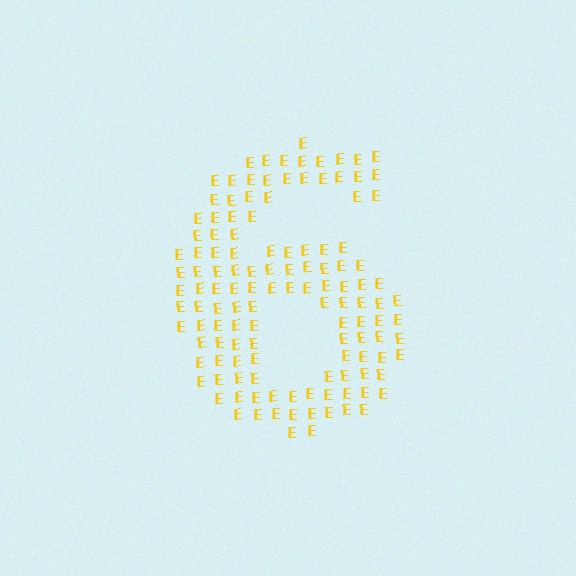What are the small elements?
The small elements are letter E's.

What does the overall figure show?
The overall figure shows the digit 6.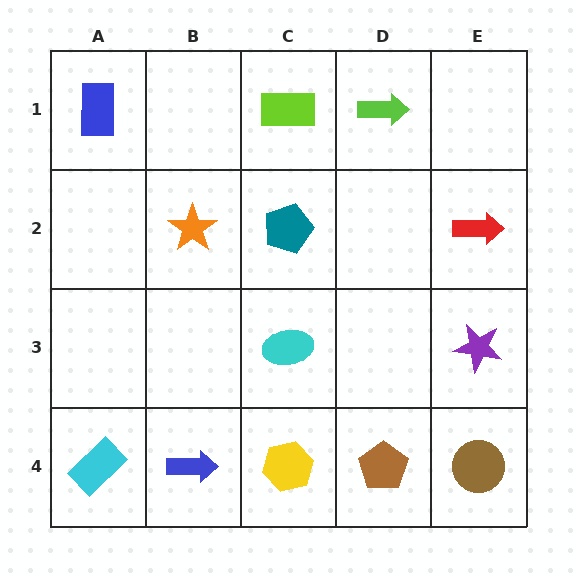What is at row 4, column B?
A blue arrow.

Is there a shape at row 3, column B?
No, that cell is empty.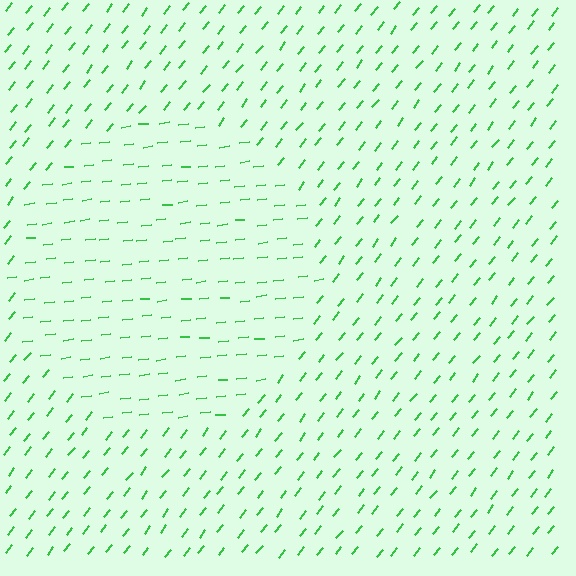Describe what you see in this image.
The image is filled with small green line segments. A circle region in the image has lines oriented differently from the surrounding lines, creating a visible texture boundary.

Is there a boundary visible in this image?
Yes, there is a texture boundary formed by a change in line orientation.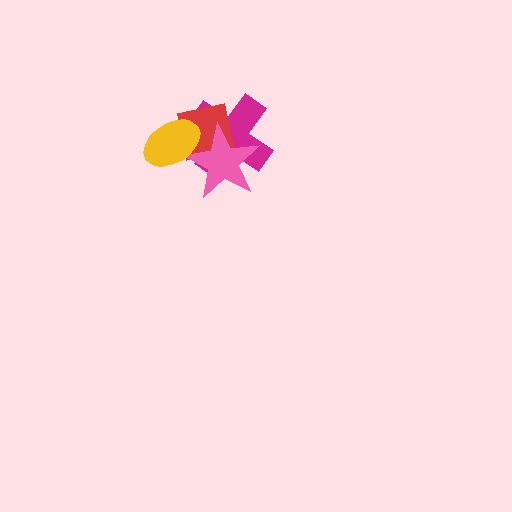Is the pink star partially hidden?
Yes, it is partially covered by another shape.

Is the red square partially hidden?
Yes, it is partially covered by another shape.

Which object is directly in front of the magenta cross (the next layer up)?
The red square is directly in front of the magenta cross.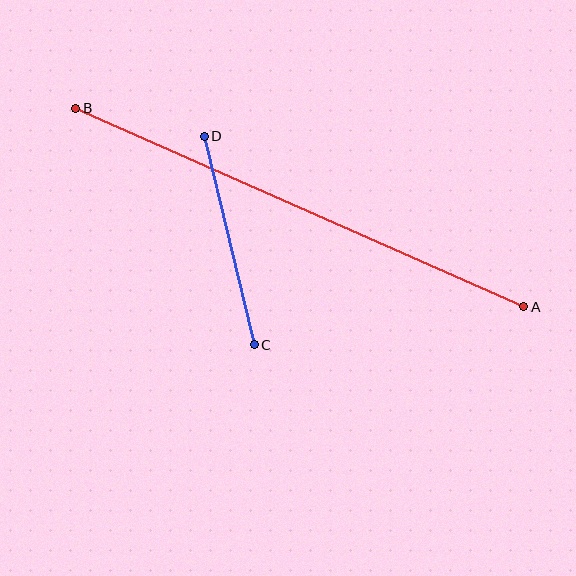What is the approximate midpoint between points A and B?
The midpoint is at approximately (300, 207) pixels.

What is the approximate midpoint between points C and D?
The midpoint is at approximately (229, 241) pixels.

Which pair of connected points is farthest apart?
Points A and B are farthest apart.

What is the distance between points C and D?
The distance is approximately 214 pixels.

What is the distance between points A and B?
The distance is approximately 490 pixels.